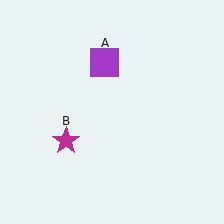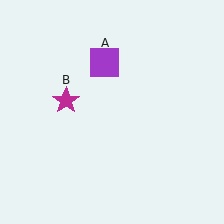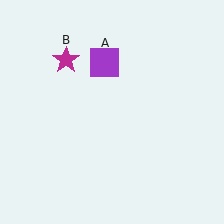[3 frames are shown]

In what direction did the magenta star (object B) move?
The magenta star (object B) moved up.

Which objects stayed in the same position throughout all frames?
Purple square (object A) remained stationary.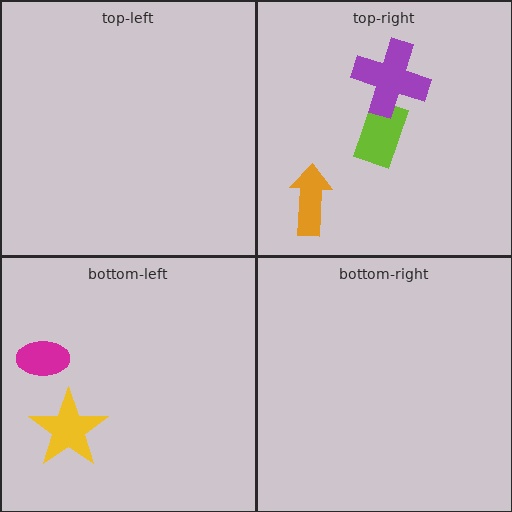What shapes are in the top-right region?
The lime rectangle, the purple cross, the orange arrow.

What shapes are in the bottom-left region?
The yellow star, the magenta ellipse.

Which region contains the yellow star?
The bottom-left region.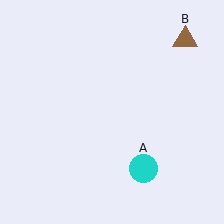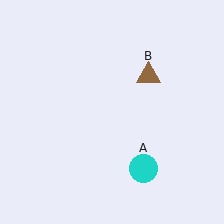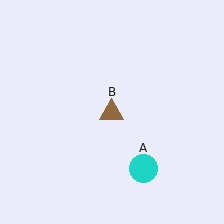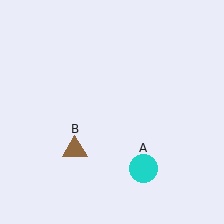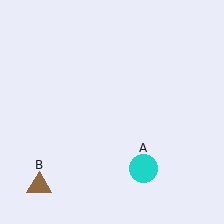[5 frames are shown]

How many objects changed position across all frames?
1 object changed position: brown triangle (object B).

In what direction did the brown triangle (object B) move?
The brown triangle (object B) moved down and to the left.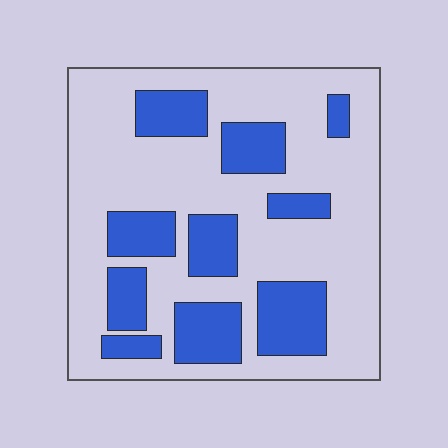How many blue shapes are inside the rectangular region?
10.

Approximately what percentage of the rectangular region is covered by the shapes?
Approximately 30%.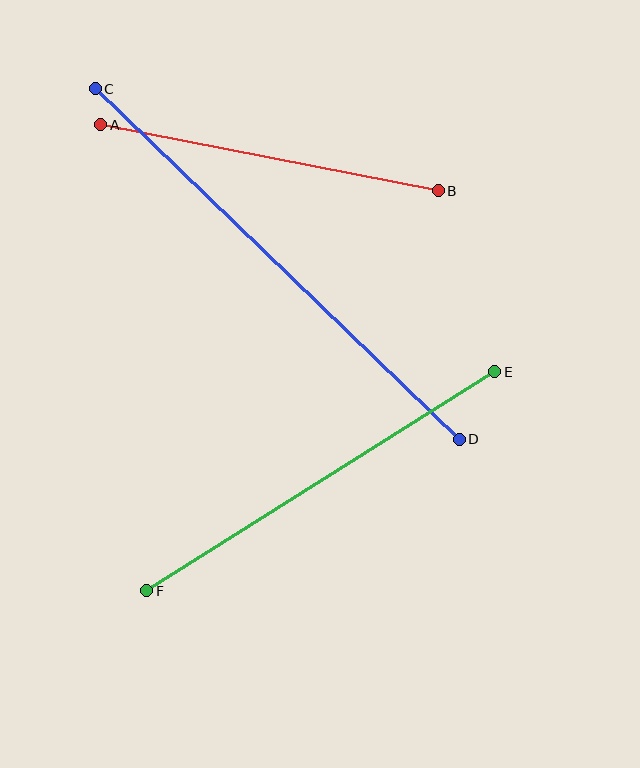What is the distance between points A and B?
The distance is approximately 344 pixels.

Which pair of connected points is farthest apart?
Points C and D are farthest apart.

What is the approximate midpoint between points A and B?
The midpoint is at approximately (269, 158) pixels.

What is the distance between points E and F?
The distance is approximately 411 pixels.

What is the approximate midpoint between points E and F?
The midpoint is at approximately (321, 481) pixels.